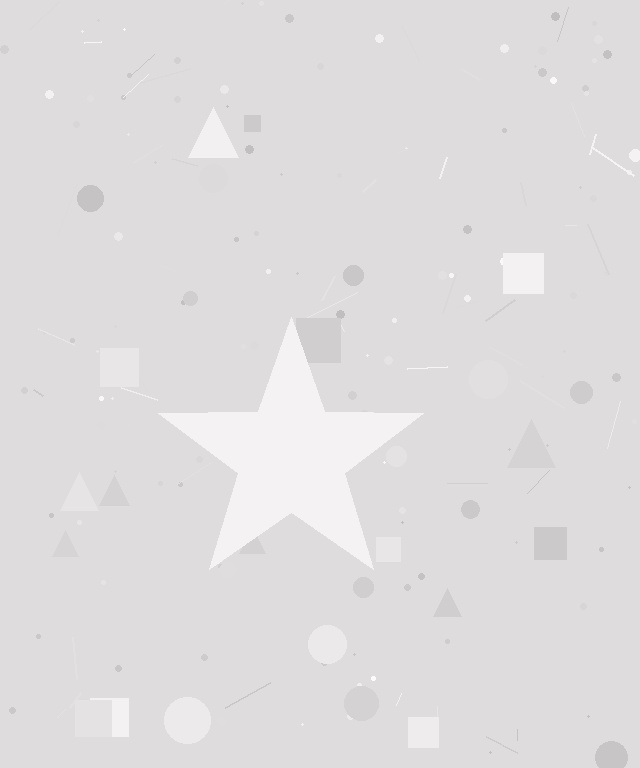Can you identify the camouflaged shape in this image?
The camouflaged shape is a star.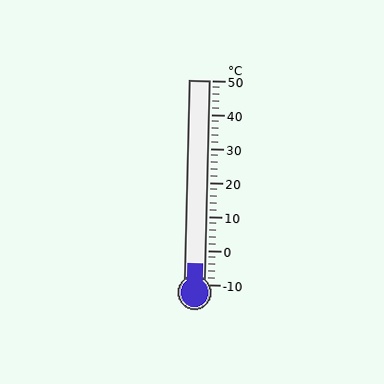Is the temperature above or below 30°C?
The temperature is below 30°C.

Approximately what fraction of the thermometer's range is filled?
The thermometer is filled to approximately 10% of its range.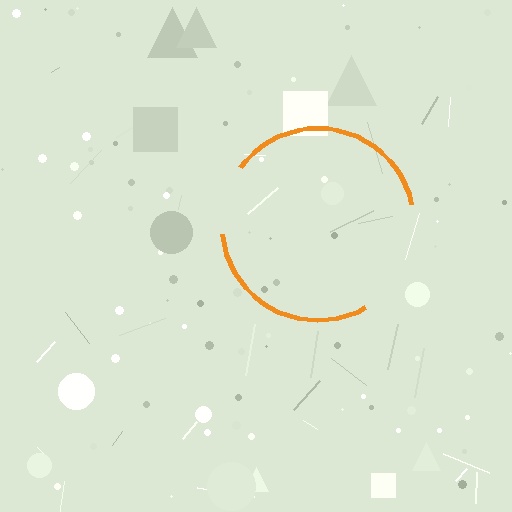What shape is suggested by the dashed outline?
The dashed outline suggests a circle.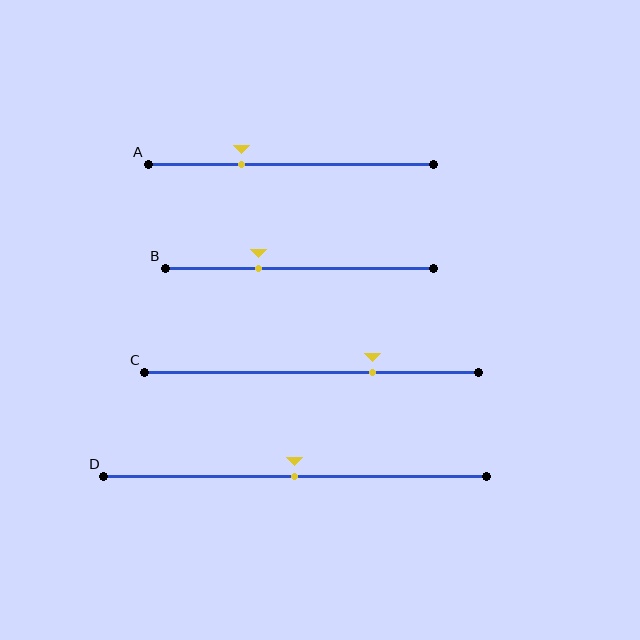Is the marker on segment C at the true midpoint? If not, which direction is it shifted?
No, the marker on segment C is shifted to the right by about 18% of the segment length.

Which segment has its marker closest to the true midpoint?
Segment D has its marker closest to the true midpoint.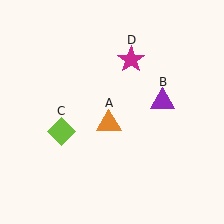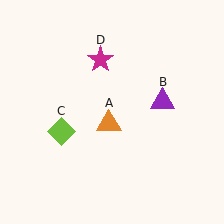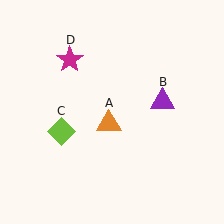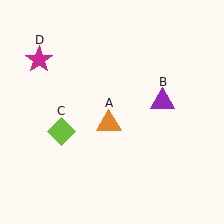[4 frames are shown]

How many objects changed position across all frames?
1 object changed position: magenta star (object D).